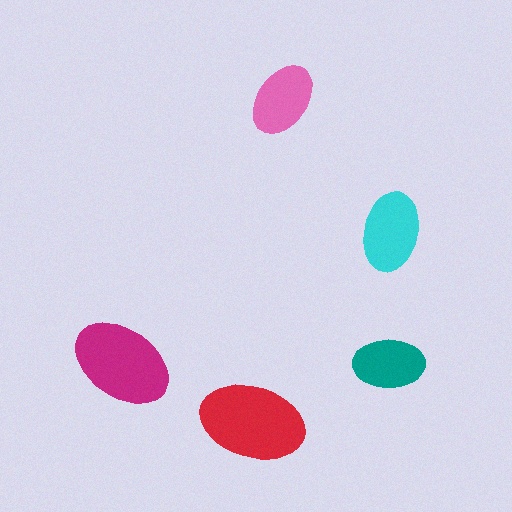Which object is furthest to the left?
The magenta ellipse is leftmost.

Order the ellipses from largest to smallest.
the red one, the magenta one, the cyan one, the pink one, the teal one.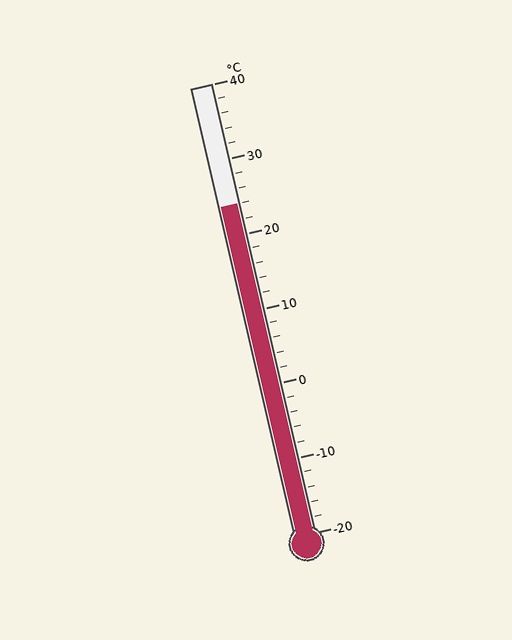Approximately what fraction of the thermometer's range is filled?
The thermometer is filled to approximately 75% of its range.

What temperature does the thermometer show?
The thermometer shows approximately 24°C.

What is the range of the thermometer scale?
The thermometer scale ranges from -20°C to 40°C.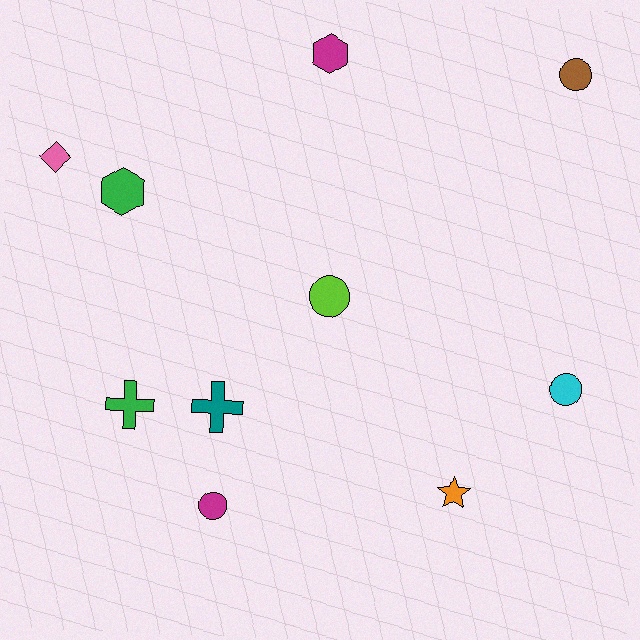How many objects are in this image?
There are 10 objects.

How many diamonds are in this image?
There is 1 diamond.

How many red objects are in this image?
There are no red objects.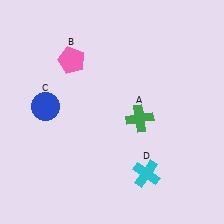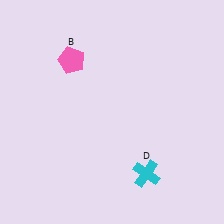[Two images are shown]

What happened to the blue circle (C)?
The blue circle (C) was removed in Image 2. It was in the top-left area of Image 1.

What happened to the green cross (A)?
The green cross (A) was removed in Image 2. It was in the bottom-right area of Image 1.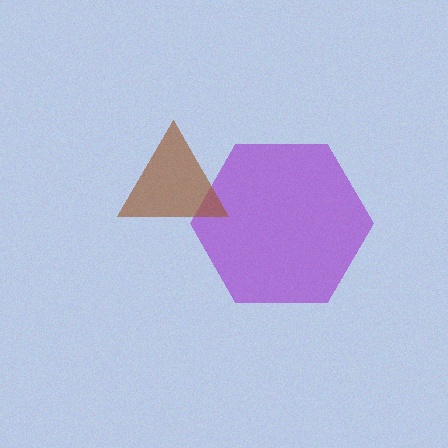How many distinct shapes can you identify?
There are 2 distinct shapes: a purple hexagon, a brown triangle.